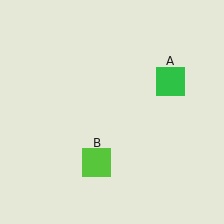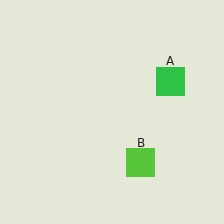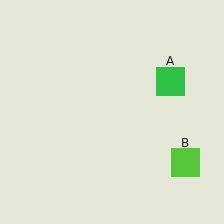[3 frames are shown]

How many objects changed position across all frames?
1 object changed position: lime square (object B).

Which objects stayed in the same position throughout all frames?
Green square (object A) remained stationary.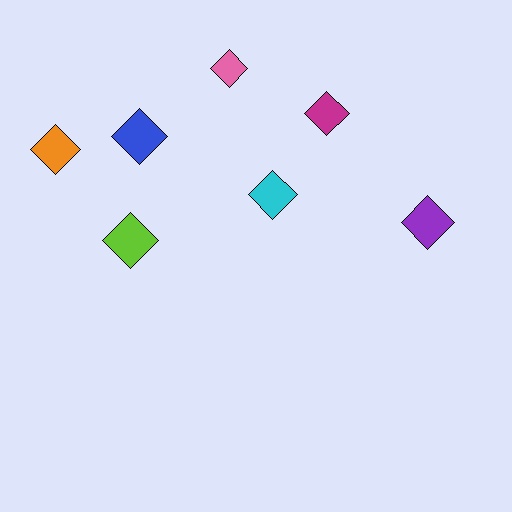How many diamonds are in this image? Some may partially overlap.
There are 7 diamonds.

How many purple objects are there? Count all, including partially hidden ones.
There is 1 purple object.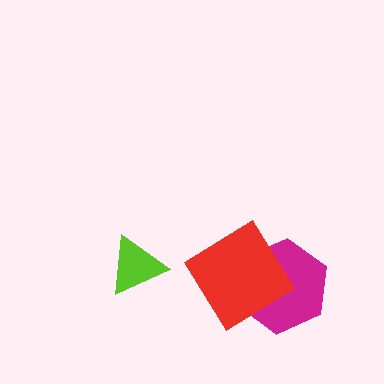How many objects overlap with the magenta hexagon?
1 object overlaps with the magenta hexagon.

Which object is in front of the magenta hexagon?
The red diamond is in front of the magenta hexagon.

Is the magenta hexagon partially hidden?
Yes, it is partially covered by another shape.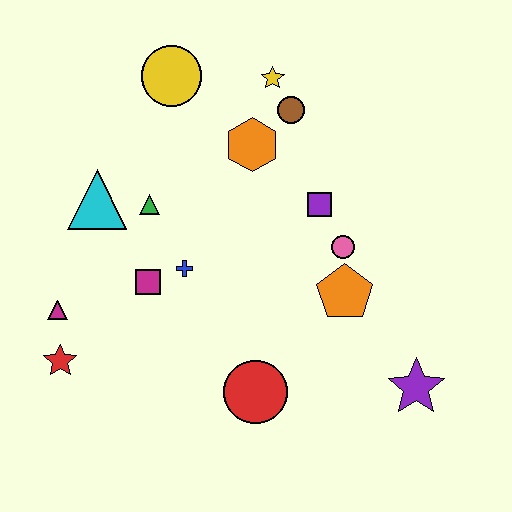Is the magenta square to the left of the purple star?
Yes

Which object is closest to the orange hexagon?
The brown circle is closest to the orange hexagon.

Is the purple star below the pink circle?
Yes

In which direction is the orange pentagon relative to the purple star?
The orange pentagon is above the purple star.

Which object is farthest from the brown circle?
The red star is farthest from the brown circle.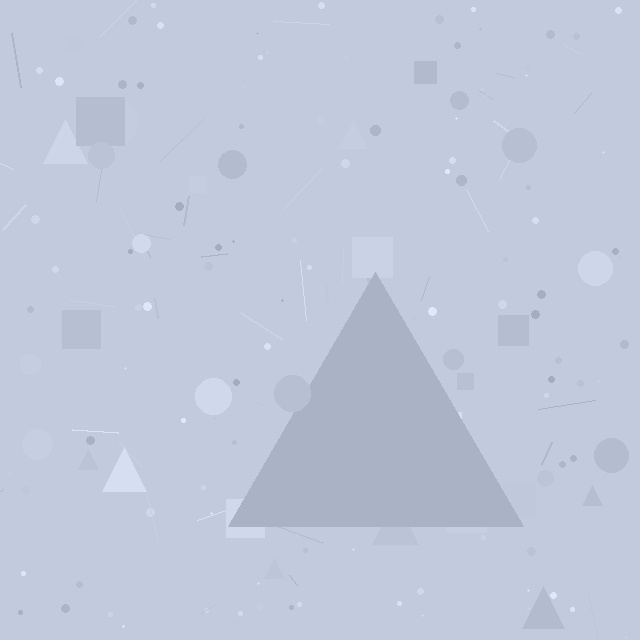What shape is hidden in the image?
A triangle is hidden in the image.